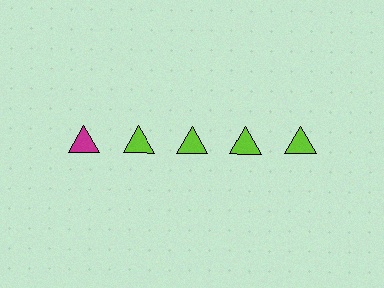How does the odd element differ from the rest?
It has a different color: magenta instead of lime.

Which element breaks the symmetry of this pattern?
The magenta triangle in the top row, leftmost column breaks the symmetry. All other shapes are lime triangles.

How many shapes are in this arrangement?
There are 5 shapes arranged in a grid pattern.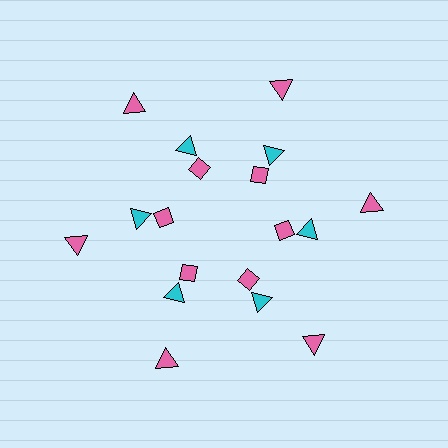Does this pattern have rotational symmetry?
Yes, this pattern has 6-fold rotational symmetry. It looks the same after rotating 60 degrees around the center.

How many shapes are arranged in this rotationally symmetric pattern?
There are 18 shapes, arranged in 6 groups of 3.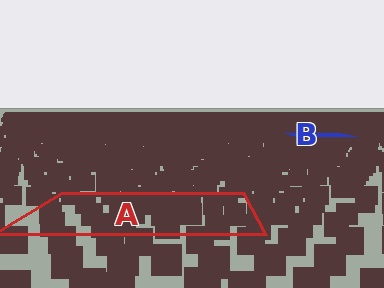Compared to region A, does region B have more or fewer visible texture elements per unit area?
Region B has more texture elements per unit area — they are packed more densely because it is farther away.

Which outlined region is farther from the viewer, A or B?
Region B is farther from the viewer — the texture elements inside it appear smaller and more densely packed.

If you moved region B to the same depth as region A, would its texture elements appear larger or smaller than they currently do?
They would appear larger. At a closer depth, the same texture elements are projected at a bigger on-screen size.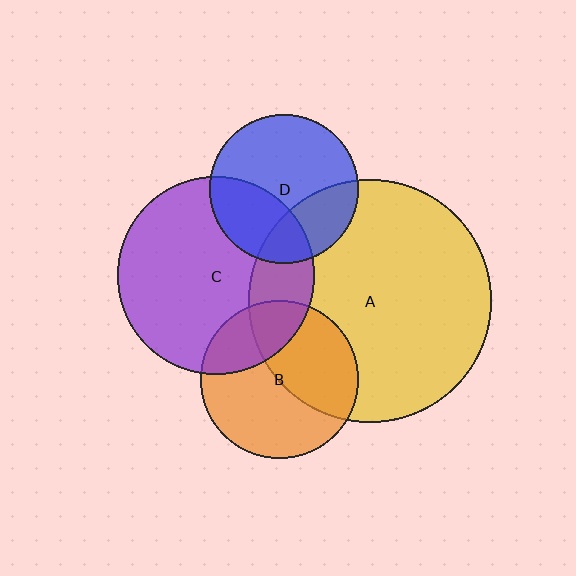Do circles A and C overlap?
Yes.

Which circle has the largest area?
Circle A (yellow).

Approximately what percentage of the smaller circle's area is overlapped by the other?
Approximately 20%.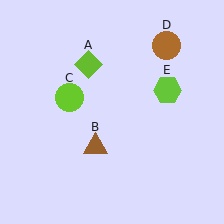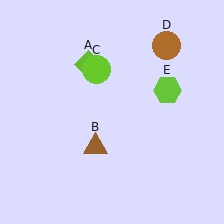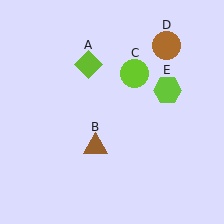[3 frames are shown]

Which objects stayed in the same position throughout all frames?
Lime diamond (object A) and brown triangle (object B) and brown circle (object D) and lime hexagon (object E) remained stationary.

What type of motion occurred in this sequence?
The lime circle (object C) rotated clockwise around the center of the scene.